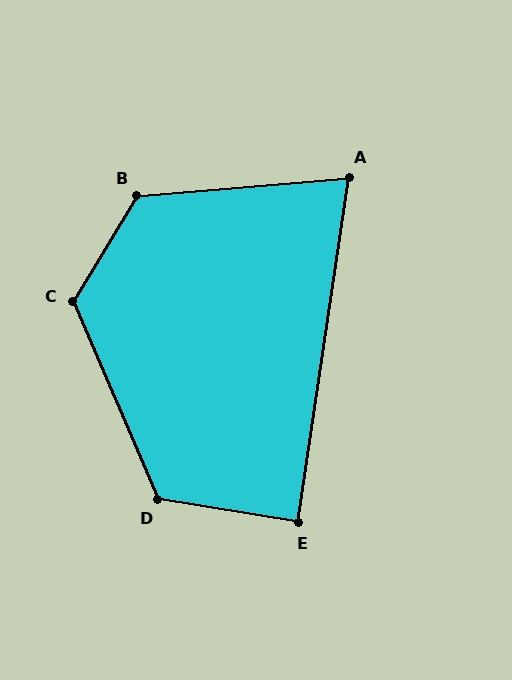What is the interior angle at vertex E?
Approximately 89 degrees (approximately right).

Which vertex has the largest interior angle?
B, at approximately 126 degrees.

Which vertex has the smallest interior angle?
A, at approximately 77 degrees.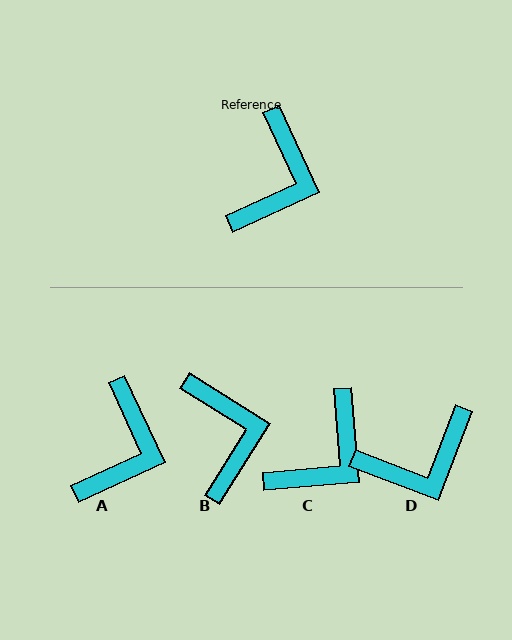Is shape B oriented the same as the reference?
No, it is off by about 33 degrees.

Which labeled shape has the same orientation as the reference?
A.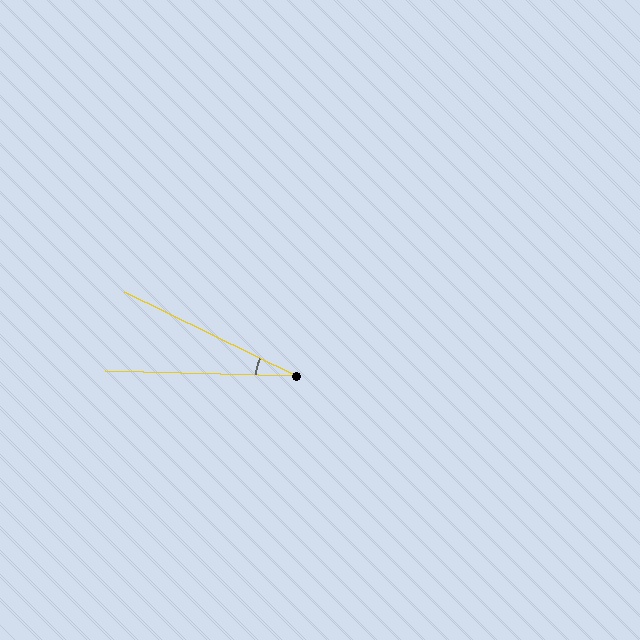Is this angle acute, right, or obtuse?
It is acute.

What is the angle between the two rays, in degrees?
Approximately 25 degrees.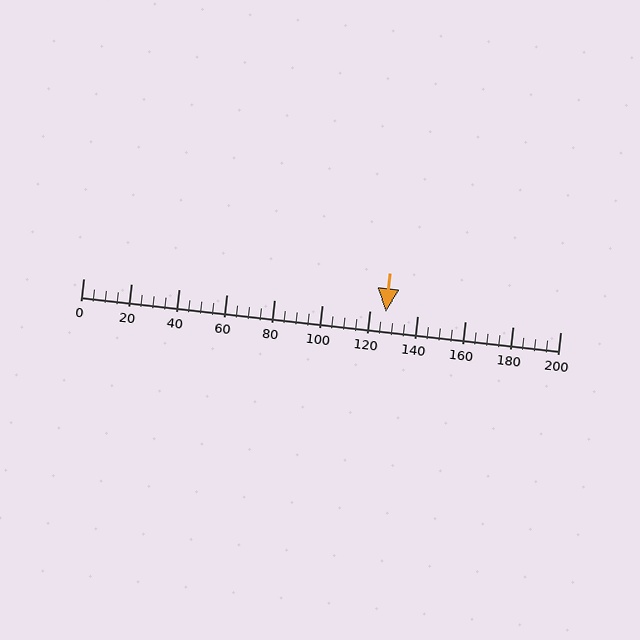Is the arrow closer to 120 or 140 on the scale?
The arrow is closer to 120.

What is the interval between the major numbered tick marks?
The major tick marks are spaced 20 units apart.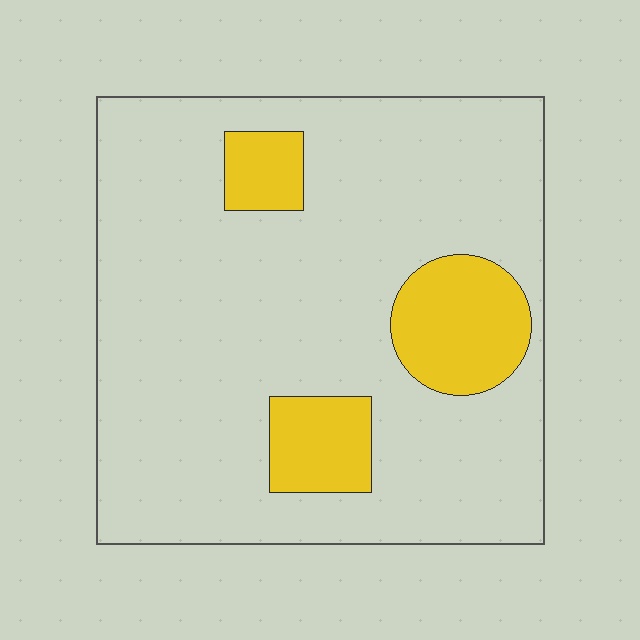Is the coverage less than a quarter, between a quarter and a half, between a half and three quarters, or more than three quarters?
Less than a quarter.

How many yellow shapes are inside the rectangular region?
3.